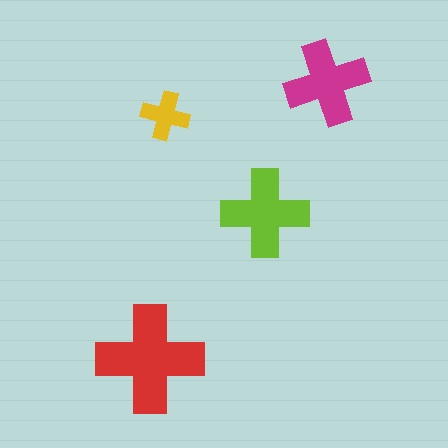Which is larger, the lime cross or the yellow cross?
The lime one.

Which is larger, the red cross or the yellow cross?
The red one.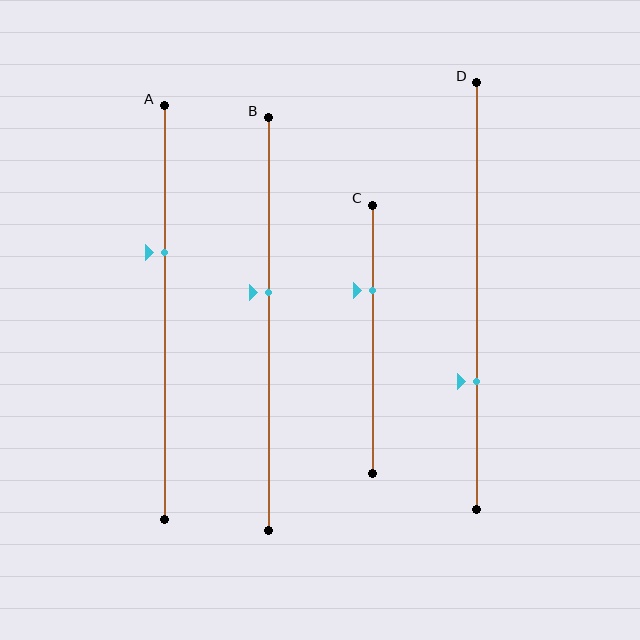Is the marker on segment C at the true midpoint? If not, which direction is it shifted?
No, the marker on segment C is shifted upward by about 18% of the segment length.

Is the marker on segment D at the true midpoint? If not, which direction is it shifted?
No, the marker on segment D is shifted downward by about 20% of the segment length.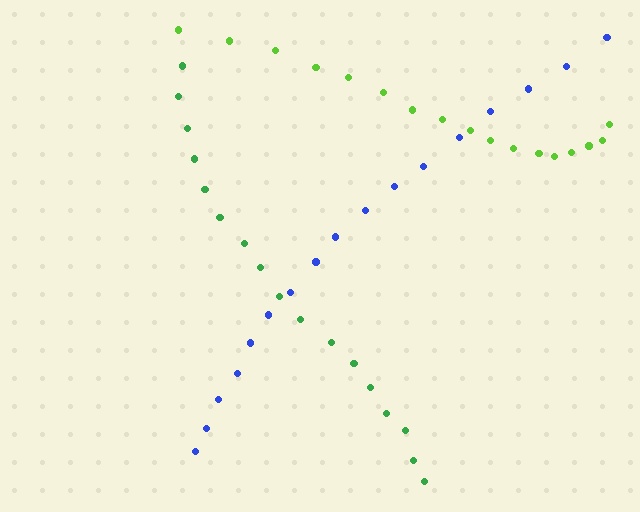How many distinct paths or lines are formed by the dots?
There are 3 distinct paths.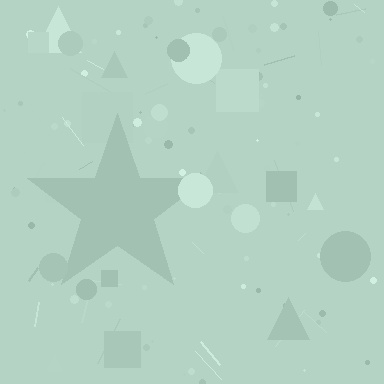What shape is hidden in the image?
A star is hidden in the image.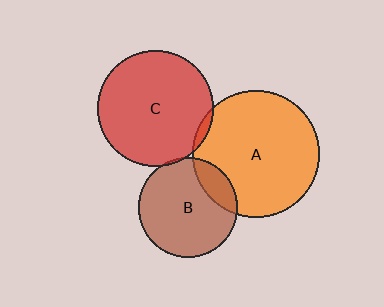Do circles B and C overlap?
Yes.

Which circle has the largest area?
Circle A (orange).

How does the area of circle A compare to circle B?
Approximately 1.6 times.